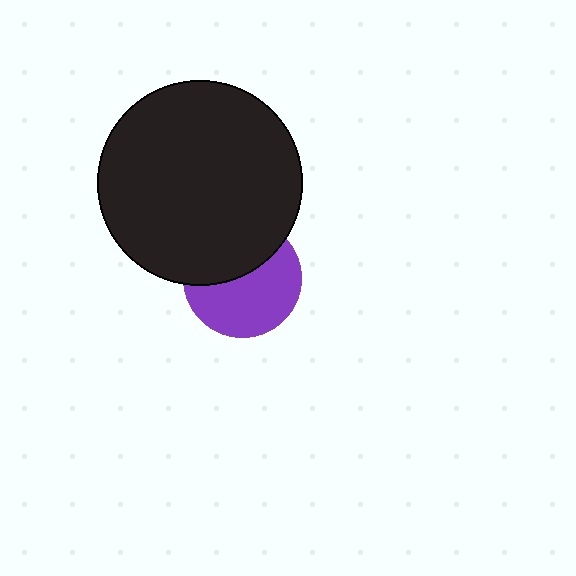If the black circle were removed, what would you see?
You would see the complete purple circle.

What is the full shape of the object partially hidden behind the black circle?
The partially hidden object is a purple circle.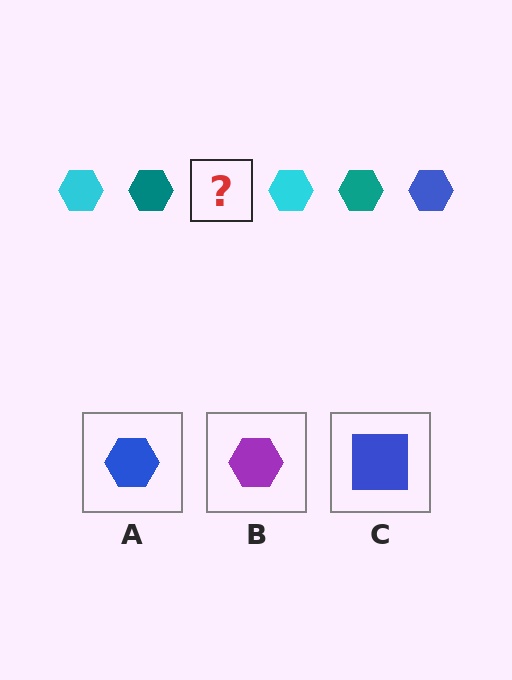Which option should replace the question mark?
Option A.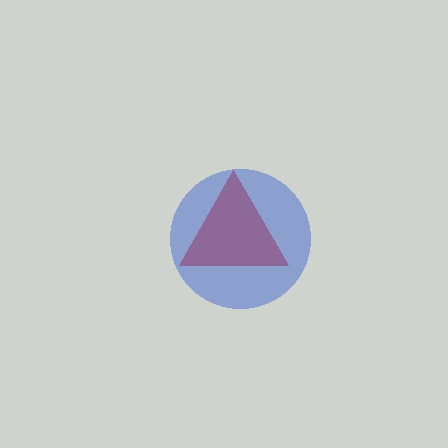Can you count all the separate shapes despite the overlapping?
Yes, there are 2 separate shapes.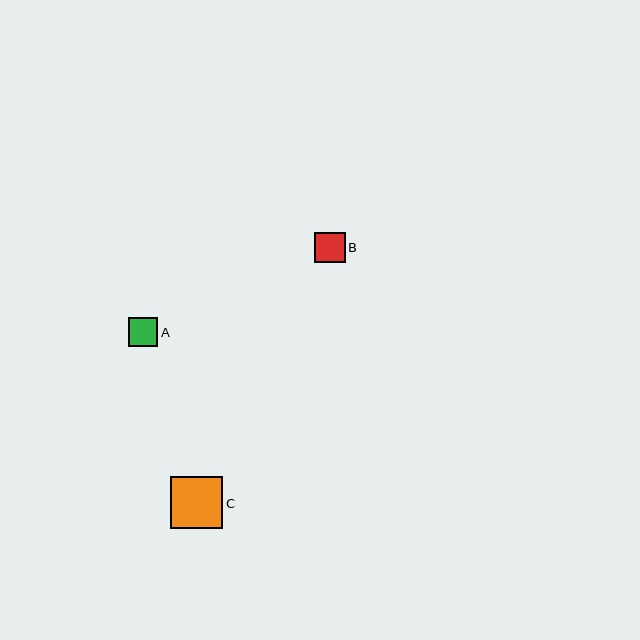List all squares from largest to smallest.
From largest to smallest: C, B, A.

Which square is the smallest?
Square A is the smallest with a size of approximately 29 pixels.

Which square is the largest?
Square C is the largest with a size of approximately 52 pixels.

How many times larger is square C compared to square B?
Square C is approximately 1.7 times the size of square B.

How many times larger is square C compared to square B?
Square C is approximately 1.7 times the size of square B.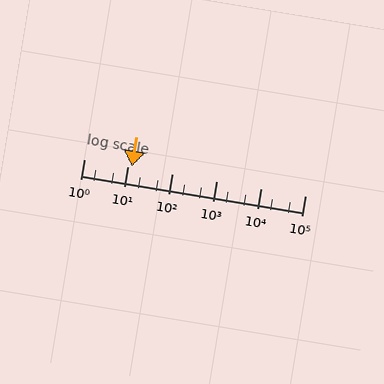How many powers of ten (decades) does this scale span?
The scale spans 5 decades, from 1 to 100000.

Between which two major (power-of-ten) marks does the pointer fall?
The pointer is between 10 and 100.